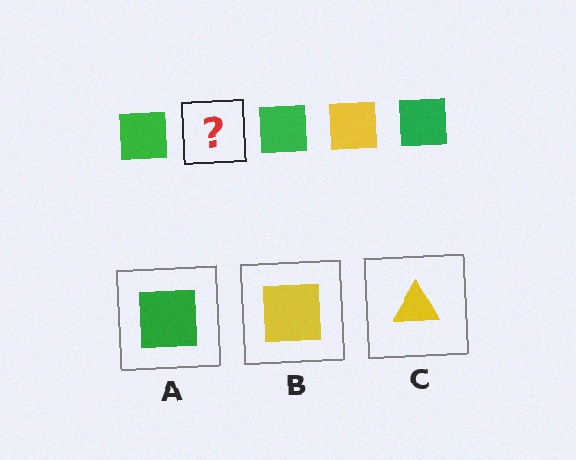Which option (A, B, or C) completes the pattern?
B.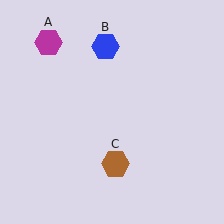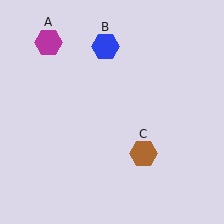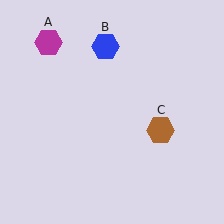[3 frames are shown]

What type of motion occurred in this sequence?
The brown hexagon (object C) rotated counterclockwise around the center of the scene.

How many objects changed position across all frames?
1 object changed position: brown hexagon (object C).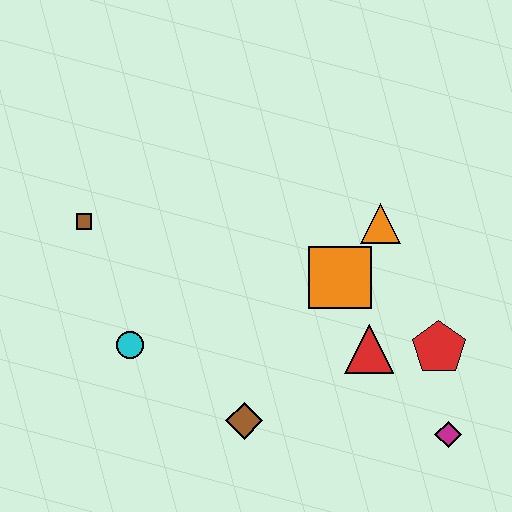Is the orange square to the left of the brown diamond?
No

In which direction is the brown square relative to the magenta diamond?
The brown square is to the left of the magenta diamond.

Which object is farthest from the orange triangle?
The brown square is farthest from the orange triangle.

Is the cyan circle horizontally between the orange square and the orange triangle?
No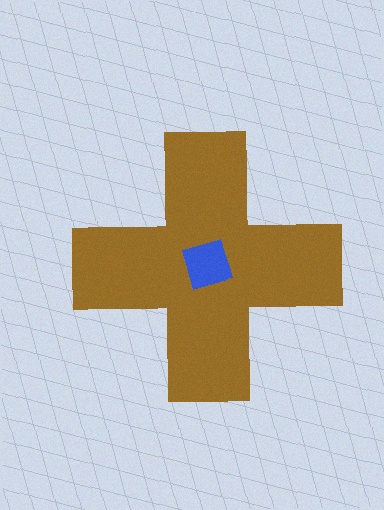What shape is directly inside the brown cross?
The blue square.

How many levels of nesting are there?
2.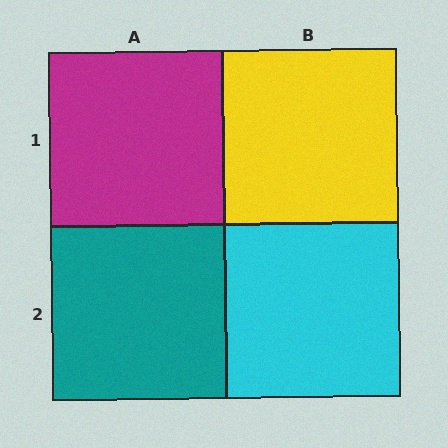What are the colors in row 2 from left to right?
Teal, cyan.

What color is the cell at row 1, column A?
Magenta.